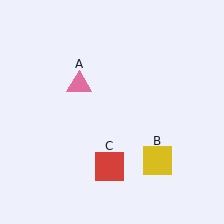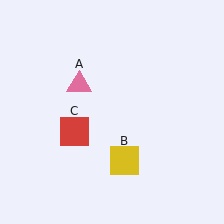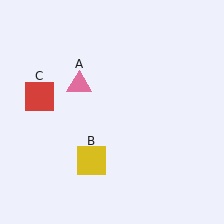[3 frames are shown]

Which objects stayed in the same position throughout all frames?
Pink triangle (object A) remained stationary.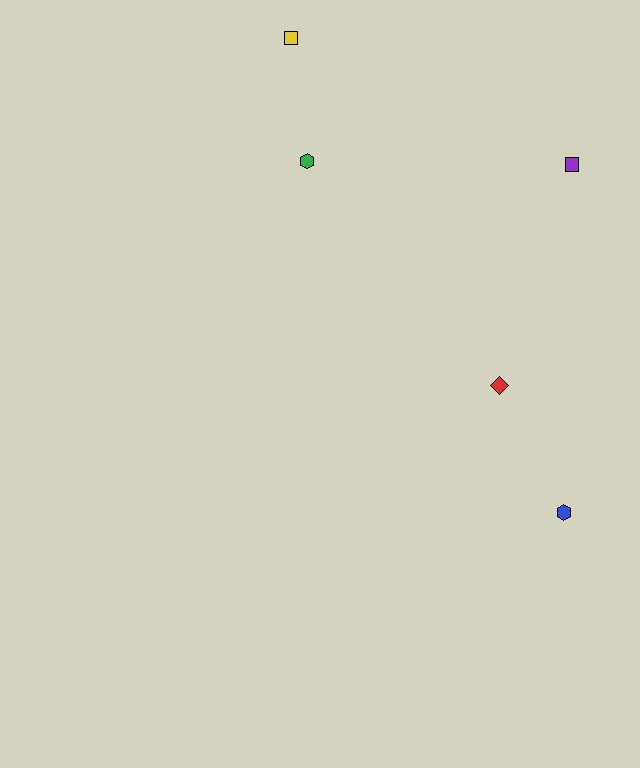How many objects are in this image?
There are 5 objects.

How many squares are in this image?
There are 2 squares.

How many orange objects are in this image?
There are no orange objects.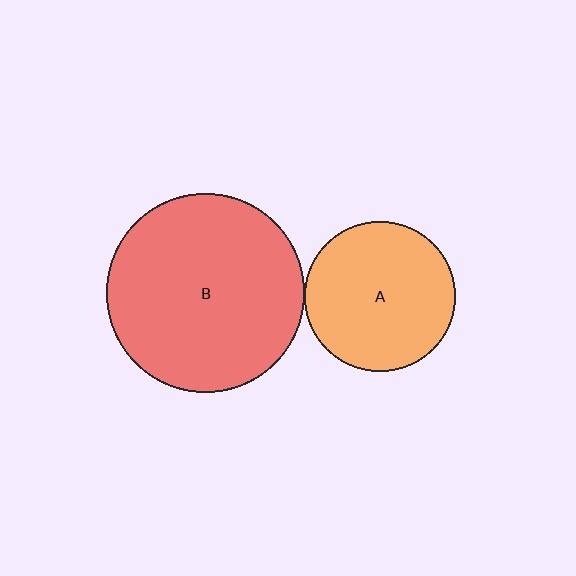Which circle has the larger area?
Circle B (red).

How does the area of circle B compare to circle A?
Approximately 1.7 times.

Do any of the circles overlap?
No, none of the circles overlap.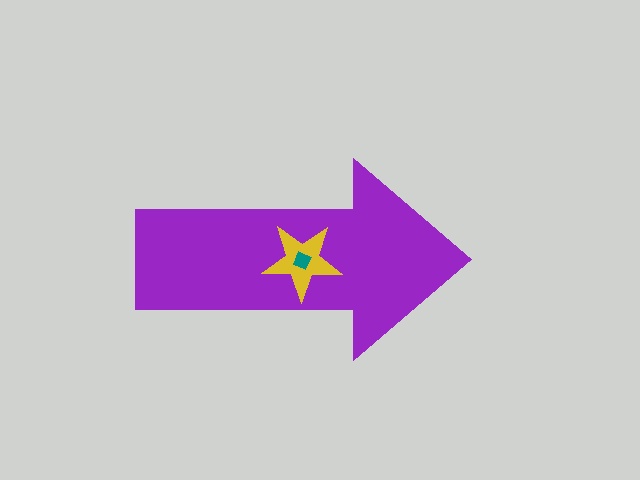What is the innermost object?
The teal diamond.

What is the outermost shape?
The purple arrow.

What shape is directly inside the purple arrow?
The yellow star.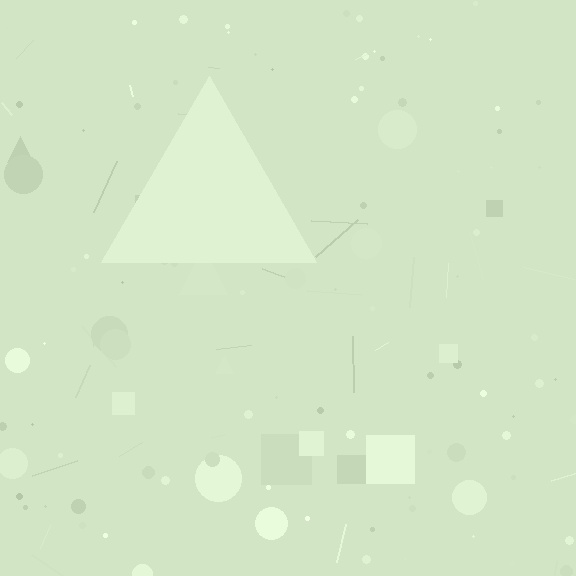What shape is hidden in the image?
A triangle is hidden in the image.